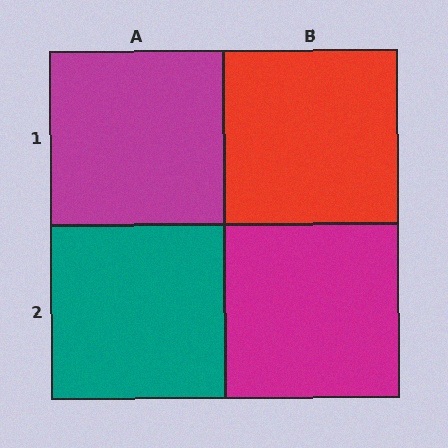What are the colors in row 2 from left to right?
Teal, magenta.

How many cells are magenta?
2 cells are magenta.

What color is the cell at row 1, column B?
Red.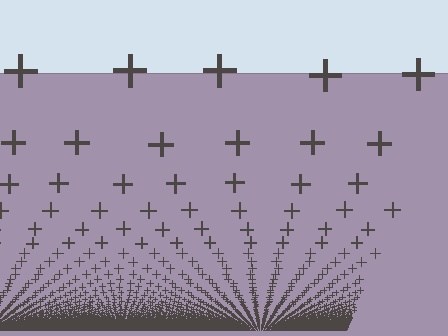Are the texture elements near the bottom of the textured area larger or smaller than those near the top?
Smaller. The gradient is inverted — elements near the bottom are smaller and denser.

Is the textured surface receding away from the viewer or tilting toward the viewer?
The surface appears to tilt toward the viewer. Texture elements get larger and sparser toward the top.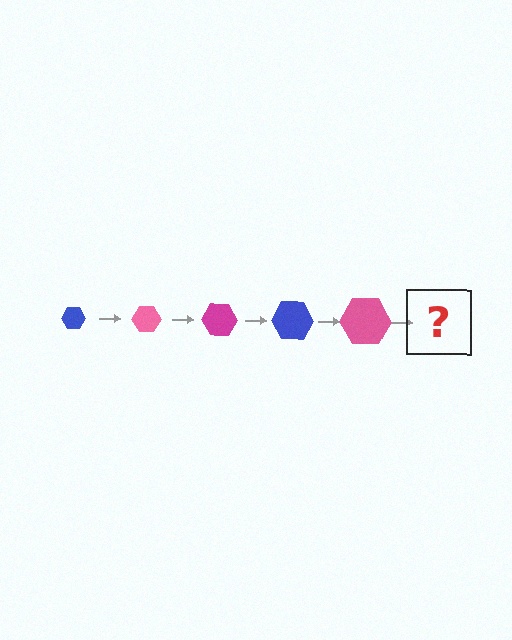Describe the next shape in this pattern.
It should be a magenta hexagon, larger than the previous one.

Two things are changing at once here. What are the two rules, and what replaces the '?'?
The two rules are that the hexagon grows larger each step and the color cycles through blue, pink, and magenta. The '?' should be a magenta hexagon, larger than the previous one.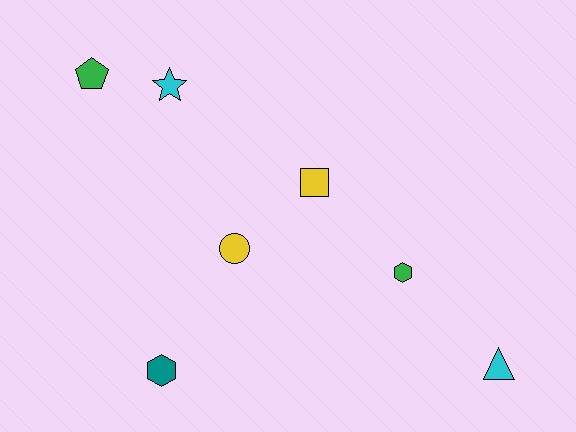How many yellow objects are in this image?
There are 2 yellow objects.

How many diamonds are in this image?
There are no diamonds.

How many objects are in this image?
There are 7 objects.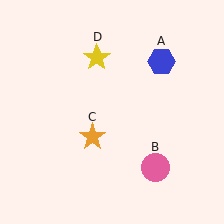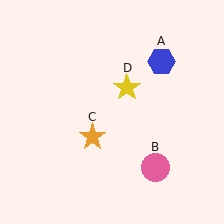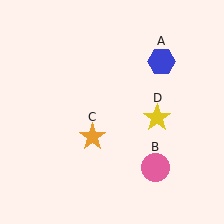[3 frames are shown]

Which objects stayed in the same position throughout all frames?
Blue hexagon (object A) and pink circle (object B) and orange star (object C) remained stationary.